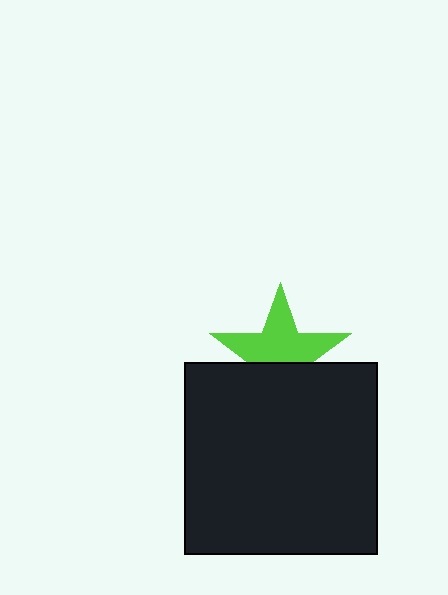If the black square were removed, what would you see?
You would see the complete lime star.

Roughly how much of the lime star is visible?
About half of it is visible (roughly 59%).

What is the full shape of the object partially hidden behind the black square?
The partially hidden object is a lime star.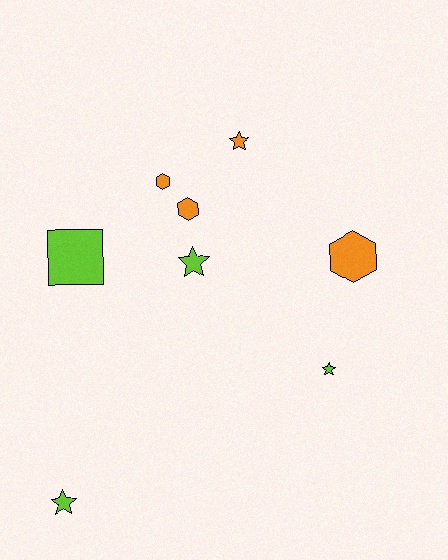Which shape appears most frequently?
Star, with 4 objects.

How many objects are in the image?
There are 8 objects.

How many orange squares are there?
There are no orange squares.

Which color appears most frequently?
Lime, with 4 objects.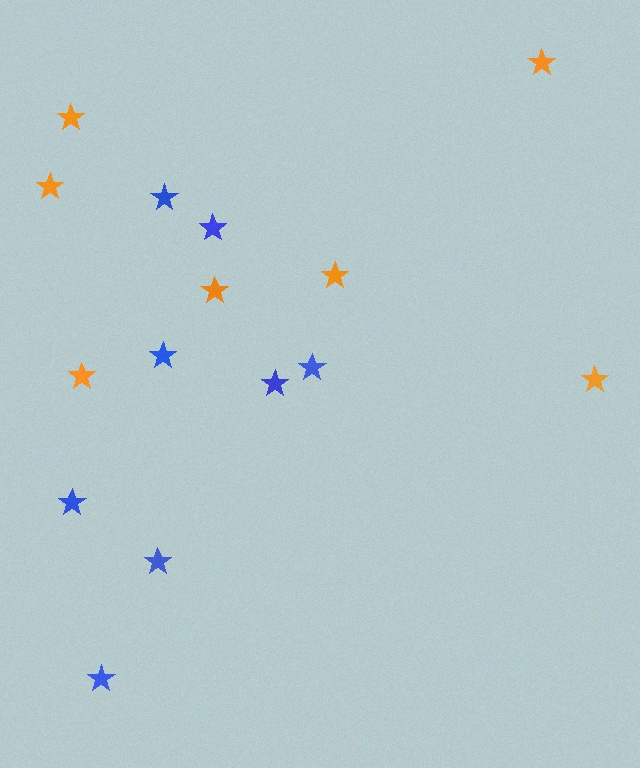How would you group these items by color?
There are 2 groups: one group of blue stars (8) and one group of orange stars (7).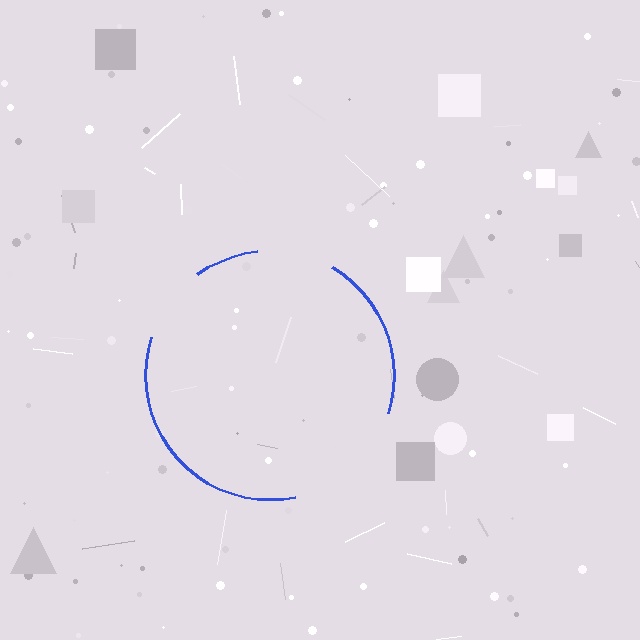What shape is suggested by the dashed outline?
The dashed outline suggests a circle.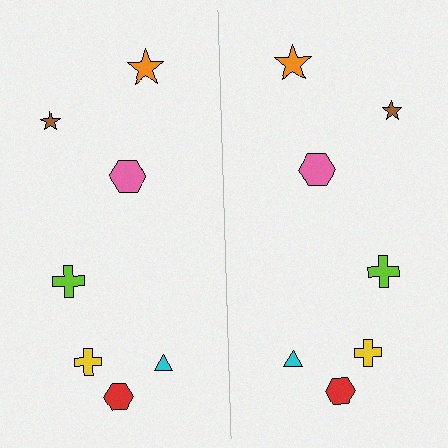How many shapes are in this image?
There are 14 shapes in this image.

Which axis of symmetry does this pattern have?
The pattern has a vertical axis of symmetry running through the center of the image.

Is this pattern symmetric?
Yes, this pattern has bilateral (reflection) symmetry.